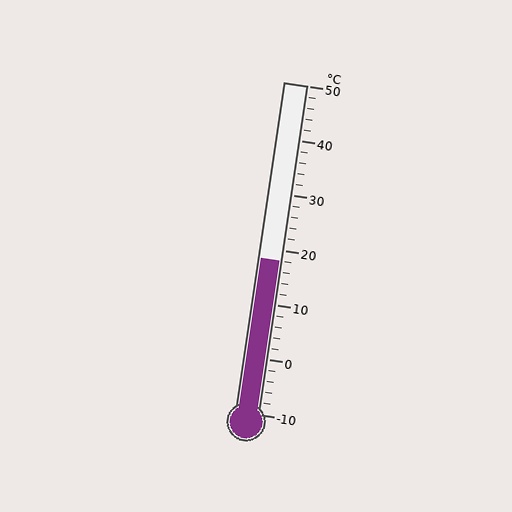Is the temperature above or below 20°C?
The temperature is below 20°C.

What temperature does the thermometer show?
The thermometer shows approximately 18°C.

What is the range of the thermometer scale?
The thermometer scale ranges from -10°C to 50°C.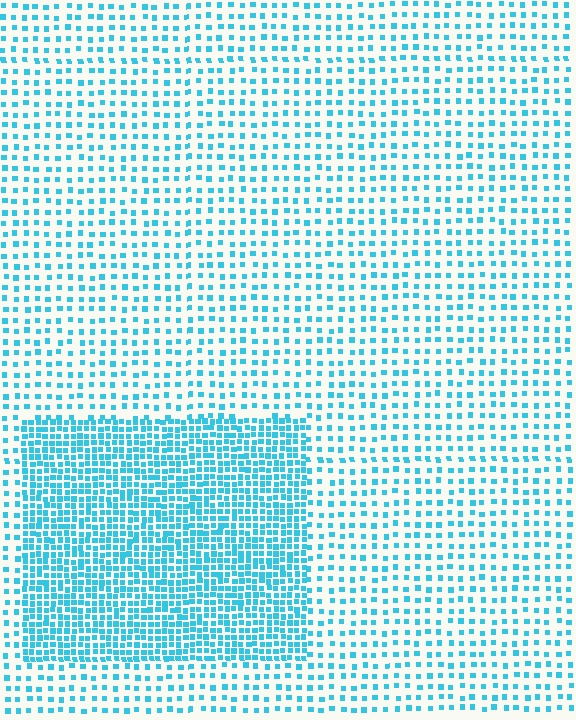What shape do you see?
I see a rectangle.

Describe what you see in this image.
The image contains small cyan elements arranged at two different densities. A rectangle-shaped region is visible where the elements are more densely packed than the surrounding area.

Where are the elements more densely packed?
The elements are more densely packed inside the rectangle boundary.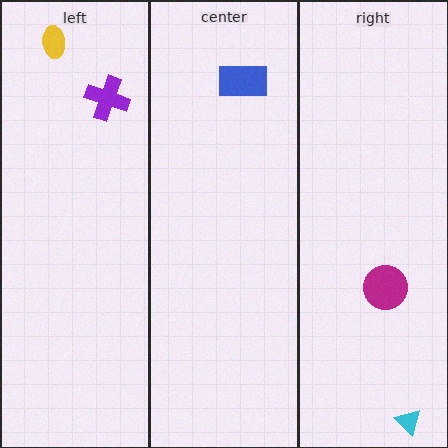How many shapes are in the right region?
2.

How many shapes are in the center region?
1.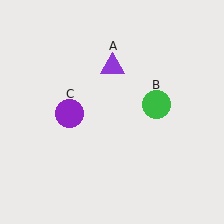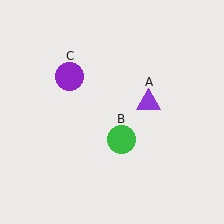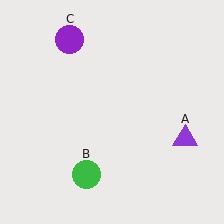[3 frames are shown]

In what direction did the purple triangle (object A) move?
The purple triangle (object A) moved down and to the right.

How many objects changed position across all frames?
3 objects changed position: purple triangle (object A), green circle (object B), purple circle (object C).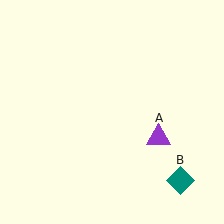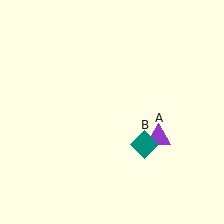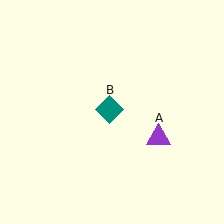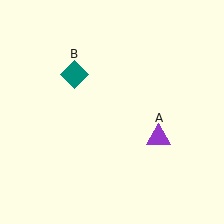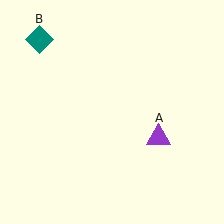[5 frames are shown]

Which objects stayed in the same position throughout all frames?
Purple triangle (object A) remained stationary.